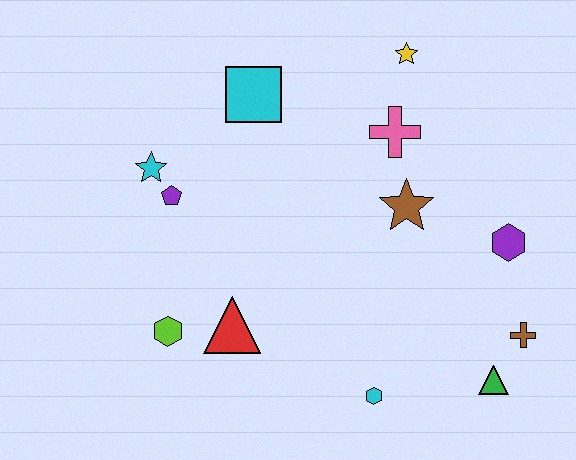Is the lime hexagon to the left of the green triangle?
Yes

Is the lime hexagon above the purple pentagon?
No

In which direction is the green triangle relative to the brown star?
The green triangle is below the brown star.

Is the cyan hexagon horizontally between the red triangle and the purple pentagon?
No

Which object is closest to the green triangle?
The brown cross is closest to the green triangle.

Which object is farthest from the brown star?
The lime hexagon is farthest from the brown star.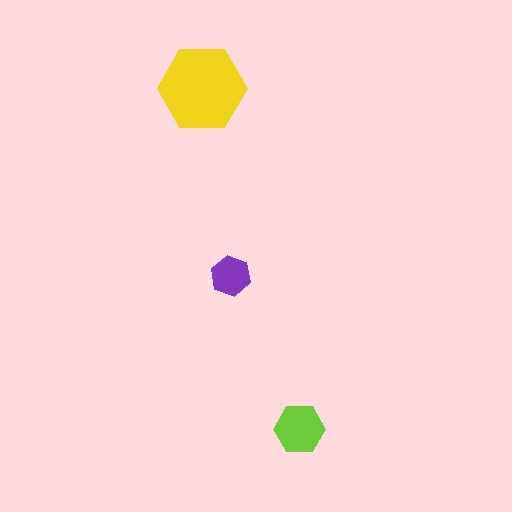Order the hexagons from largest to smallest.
the yellow one, the lime one, the purple one.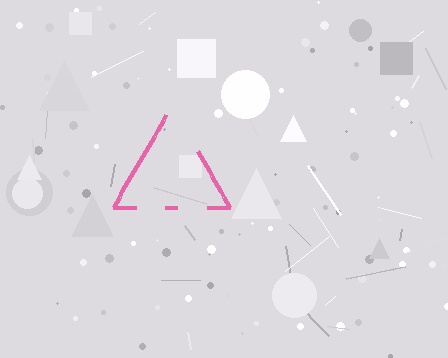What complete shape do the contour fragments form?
The contour fragments form a triangle.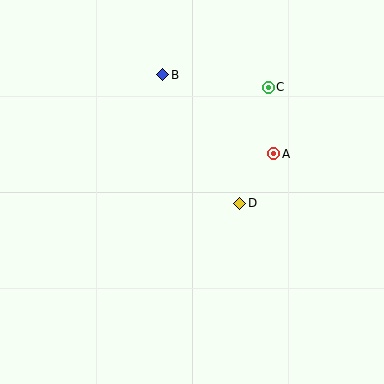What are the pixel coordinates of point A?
Point A is at (274, 154).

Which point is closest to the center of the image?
Point D at (240, 203) is closest to the center.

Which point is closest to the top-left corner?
Point B is closest to the top-left corner.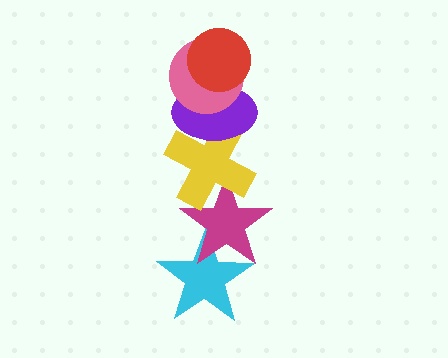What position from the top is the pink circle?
The pink circle is 2nd from the top.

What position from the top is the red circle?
The red circle is 1st from the top.